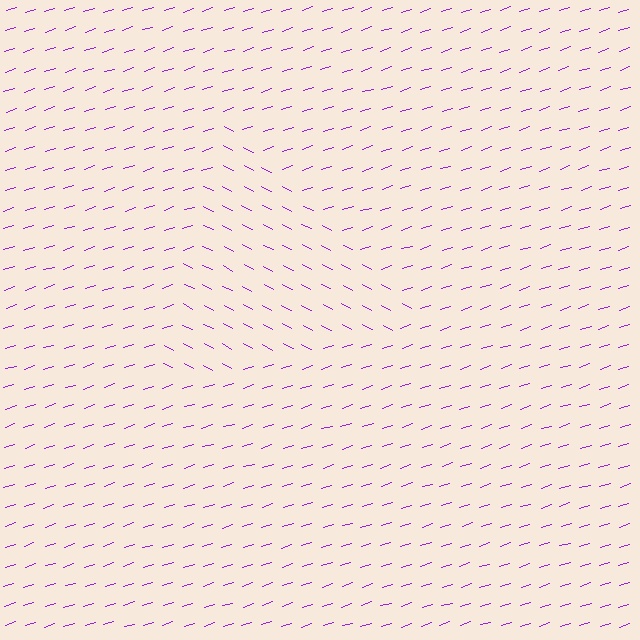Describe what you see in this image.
The image is filled with small purple line segments. A triangle region in the image has lines oriented differently from the surrounding lines, creating a visible texture boundary.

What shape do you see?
I see a triangle.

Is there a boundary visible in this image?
Yes, there is a texture boundary formed by a change in line orientation.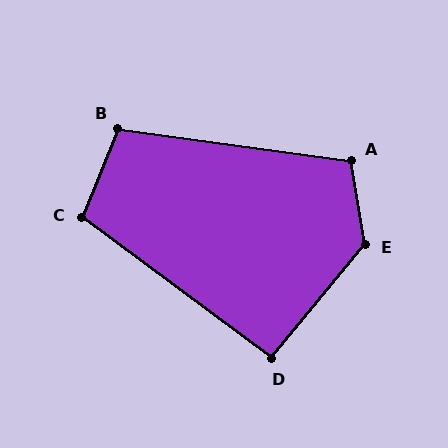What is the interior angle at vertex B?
Approximately 105 degrees (obtuse).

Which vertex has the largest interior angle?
E, at approximately 131 degrees.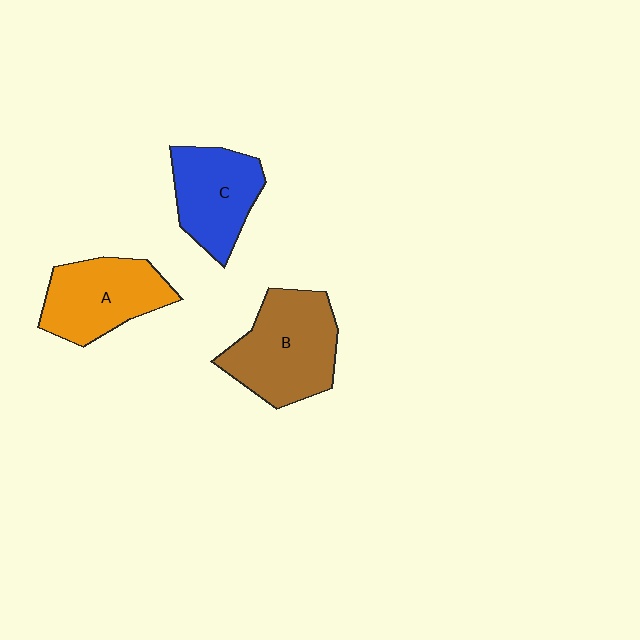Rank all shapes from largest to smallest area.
From largest to smallest: B (brown), A (orange), C (blue).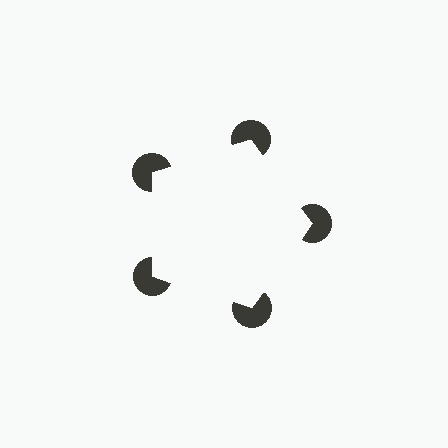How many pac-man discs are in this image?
There are 5 — one at each vertex of the illusory pentagon.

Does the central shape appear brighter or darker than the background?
It typically appears slightly brighter than the background, even though no actual brightness change is drawn.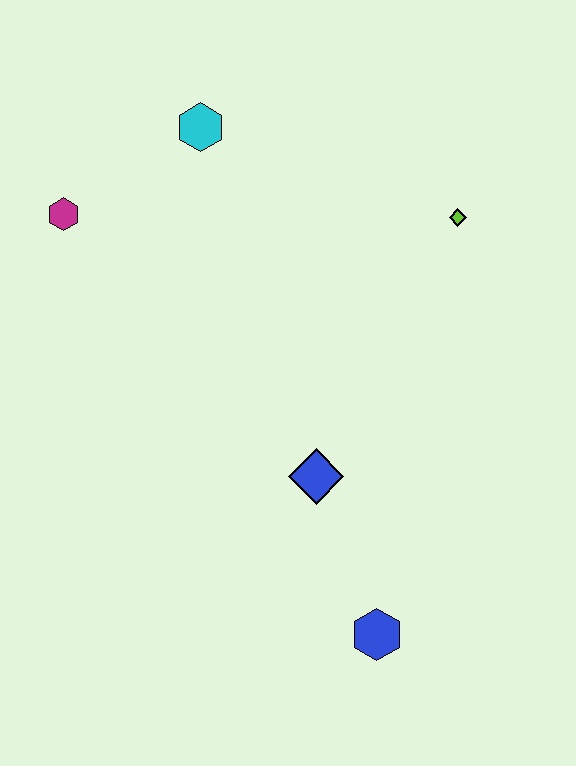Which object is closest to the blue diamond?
The blue hexagon is closest to the blue diamond.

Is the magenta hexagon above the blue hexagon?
Yes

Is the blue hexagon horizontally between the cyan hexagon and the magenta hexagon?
No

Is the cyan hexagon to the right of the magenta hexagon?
Yes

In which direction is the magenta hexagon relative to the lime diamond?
The magenta hexagon is to the left of the lime diamond.